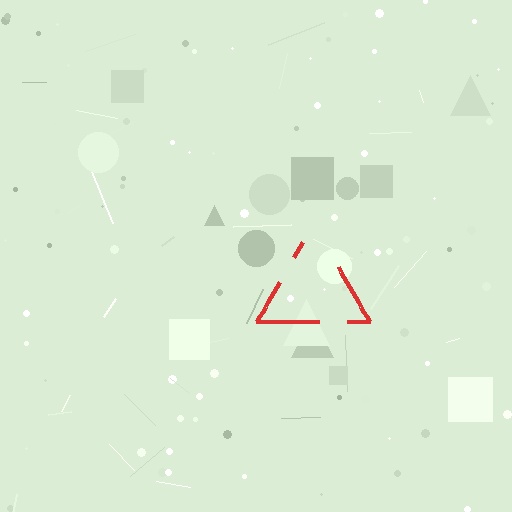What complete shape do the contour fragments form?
The contour fragments form a triangle.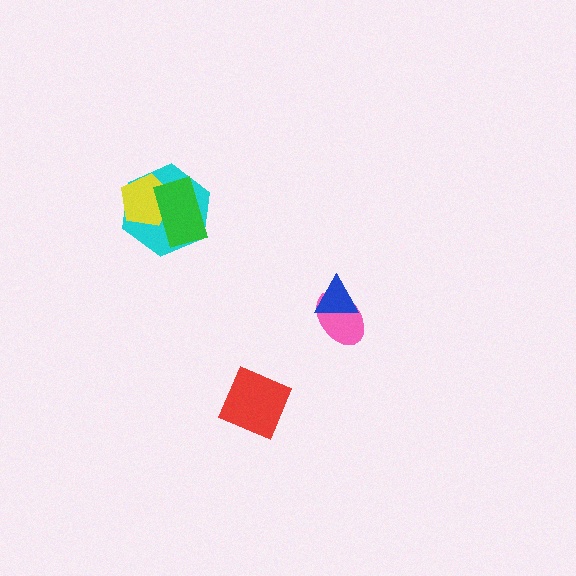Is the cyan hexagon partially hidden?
Yes, it is partially covered by another shape.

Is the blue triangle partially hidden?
No, no other shape covers it.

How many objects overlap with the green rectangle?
2 objects overlap with the green rectangle.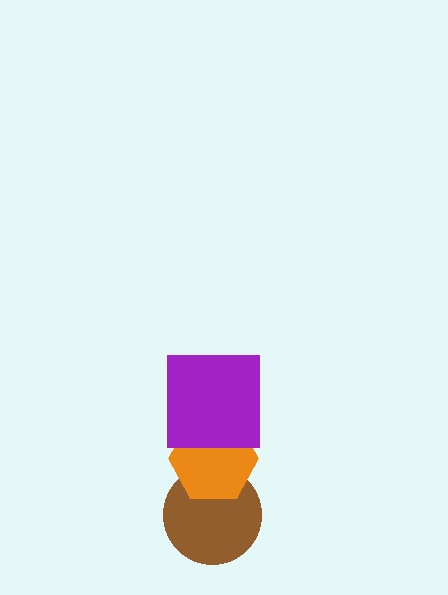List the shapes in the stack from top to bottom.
From top to bottom: the purple square, the orange hexagon, the brown circle.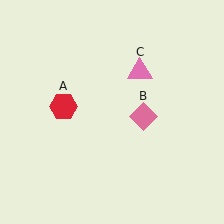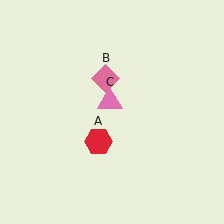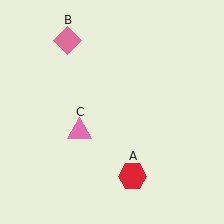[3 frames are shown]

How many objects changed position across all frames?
3 objects changed position: red hexagon (object A), pink diamond (object B), pink triangle (object C).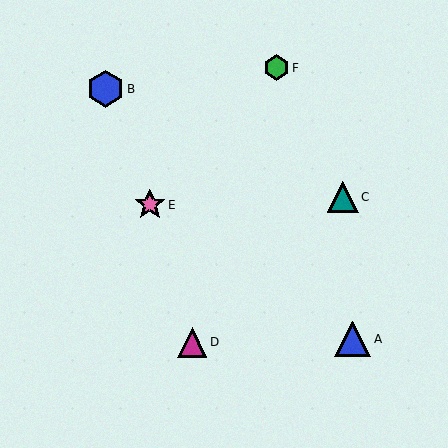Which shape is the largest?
The blue hexagon (labeled B) is the largest.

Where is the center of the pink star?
The center of the pink star is at (150, 205).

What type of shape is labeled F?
Shape F is a green hexagon.